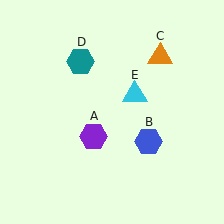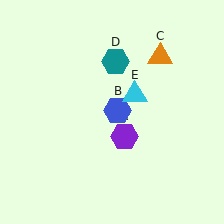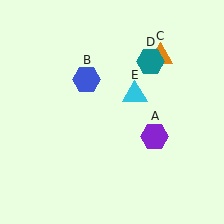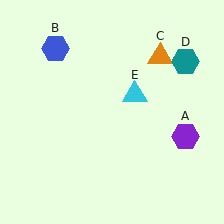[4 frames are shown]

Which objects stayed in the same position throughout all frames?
Orange triangle (object C) and cyan triangle (object E) remained stationary.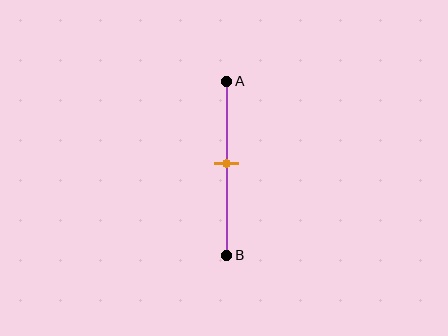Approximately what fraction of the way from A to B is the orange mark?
The orange mark is approximately 45% of the way from A to B.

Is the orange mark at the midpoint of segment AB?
Yes, the mark is approximately at the midpoint.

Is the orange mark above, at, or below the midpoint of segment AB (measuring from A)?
The orange mark is approximately at the midpoint of segment AB.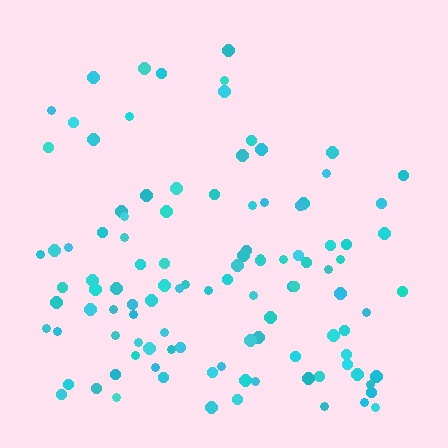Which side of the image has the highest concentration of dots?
The bottom.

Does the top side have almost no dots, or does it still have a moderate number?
Still a moderate number, just noticeably fewer than the bottom.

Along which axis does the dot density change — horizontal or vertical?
Vertical.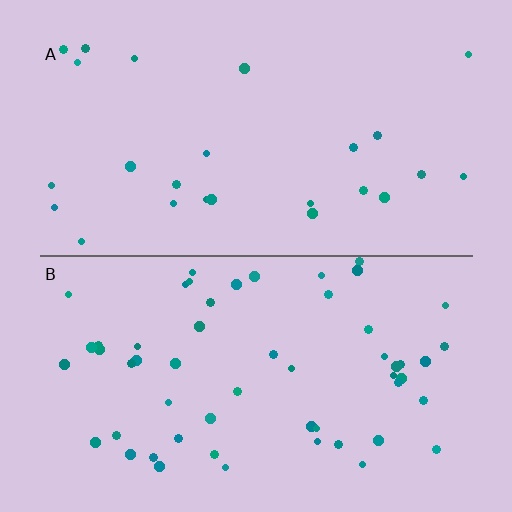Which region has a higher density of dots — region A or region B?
B (the bottom).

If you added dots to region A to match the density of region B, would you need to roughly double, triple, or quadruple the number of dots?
Approximately double.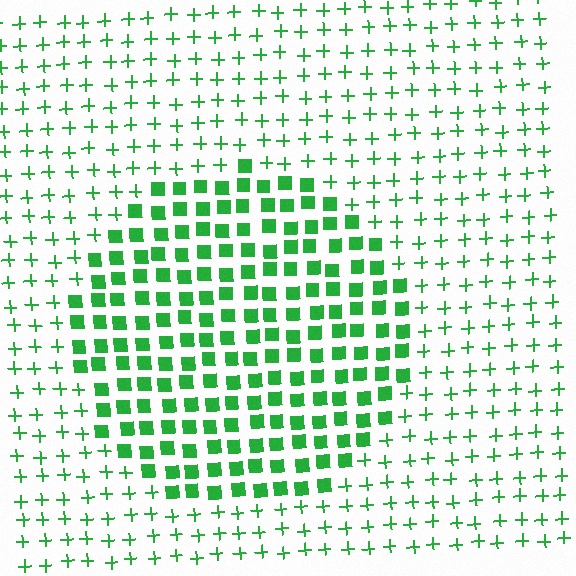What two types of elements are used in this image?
The image uses squares inside the circle region and plus signs outside it.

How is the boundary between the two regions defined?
The boundary is defined by a change in element shape: squares inside vs. plus signs outside. All elements share the same color and spacing.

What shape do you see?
I see a circle.